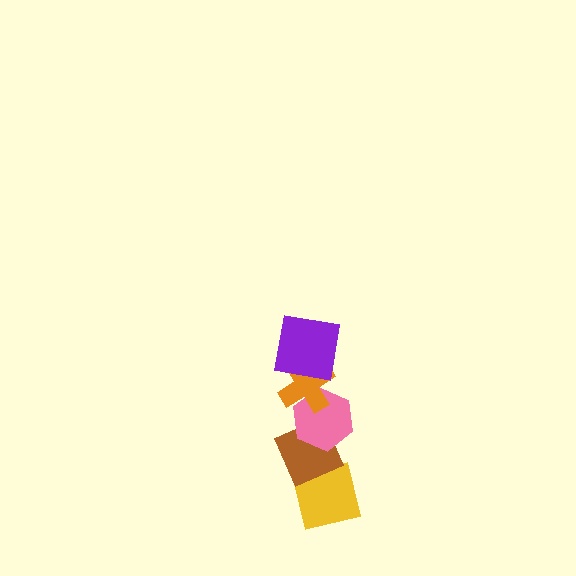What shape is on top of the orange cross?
The purple square is on top of the orange cross.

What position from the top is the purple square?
The purple square is 1st from the top.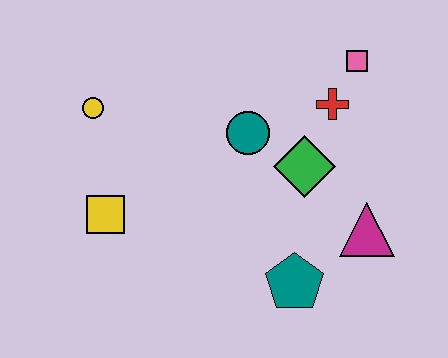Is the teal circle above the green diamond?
Yes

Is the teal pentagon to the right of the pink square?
No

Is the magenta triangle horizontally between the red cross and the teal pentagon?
No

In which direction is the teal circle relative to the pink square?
The teal circle is to the left of the pink square.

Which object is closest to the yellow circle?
The yellow square is closest to the yellow circle.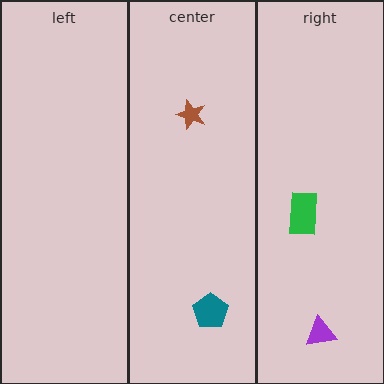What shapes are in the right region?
The purple triangle, the green rectangle.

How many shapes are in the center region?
2.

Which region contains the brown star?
The center region.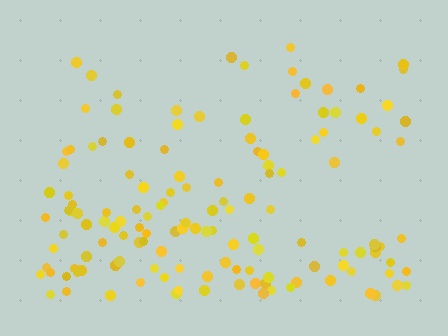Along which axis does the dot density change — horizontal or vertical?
Vertical.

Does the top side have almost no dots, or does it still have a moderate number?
Still a moderate number, just noticeably fewer than the bottom.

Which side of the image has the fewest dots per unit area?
The top.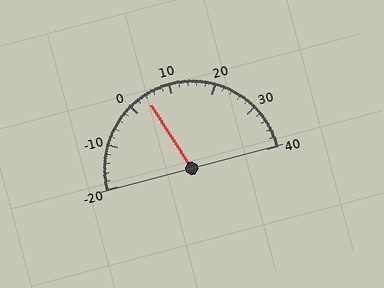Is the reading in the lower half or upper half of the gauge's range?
The reading is in the lower half of the range (-20 to 40).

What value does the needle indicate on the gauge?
The needle indicates approximately 4.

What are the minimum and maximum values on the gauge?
The gauge ranges from -20 to 40.